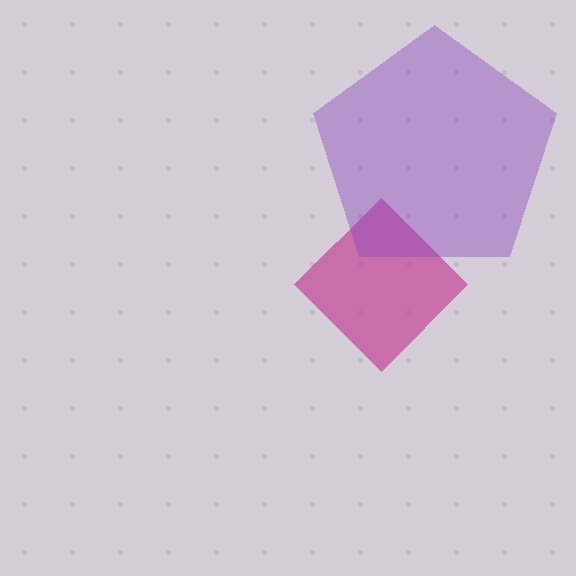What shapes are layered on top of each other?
The layered shapes are: a magenta diamond, a purple pentagon.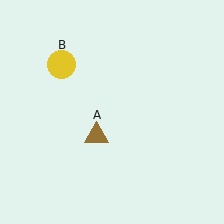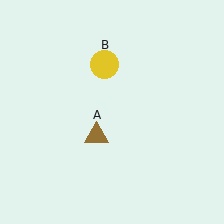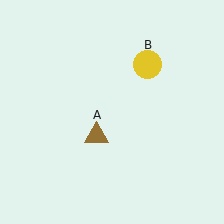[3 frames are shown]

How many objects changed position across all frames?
1 object changed position: yellow circle (object B).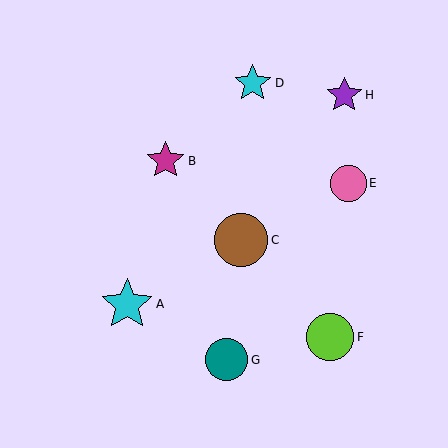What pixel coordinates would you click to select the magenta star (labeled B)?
Click at (166, 161) to select the magenta star B.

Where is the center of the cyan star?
The center of the cyan star is at (127, 304).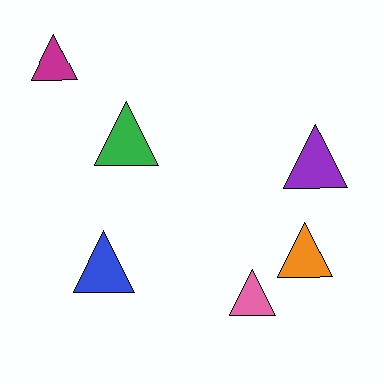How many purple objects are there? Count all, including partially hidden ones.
There is 1 purple object.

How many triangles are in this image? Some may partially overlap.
There are 6 triangles.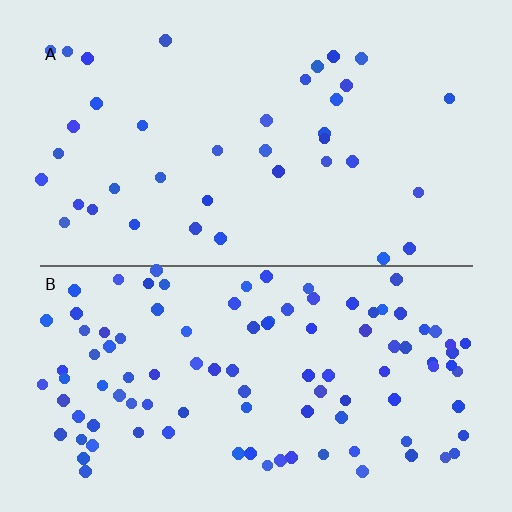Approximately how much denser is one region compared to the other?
Approximately 2.7× — region B over region A.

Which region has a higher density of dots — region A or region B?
B (the bottom).